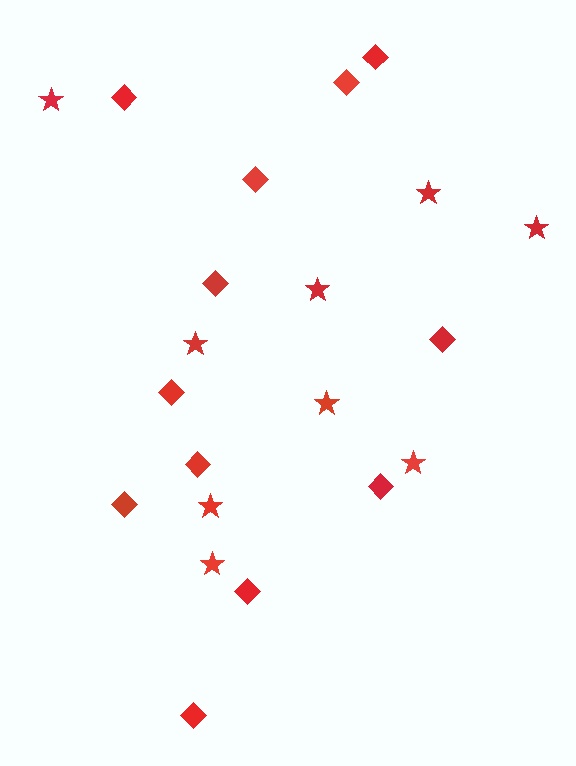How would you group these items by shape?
There are 2 groups: one group of stars (9) and one group of diamonds (12).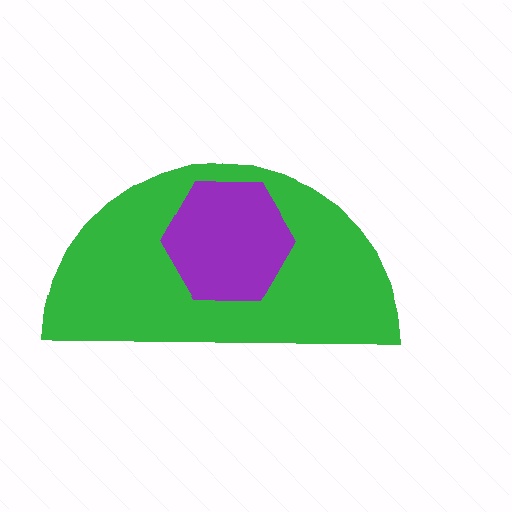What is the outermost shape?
The green semicircle.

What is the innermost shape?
The purple hexagon.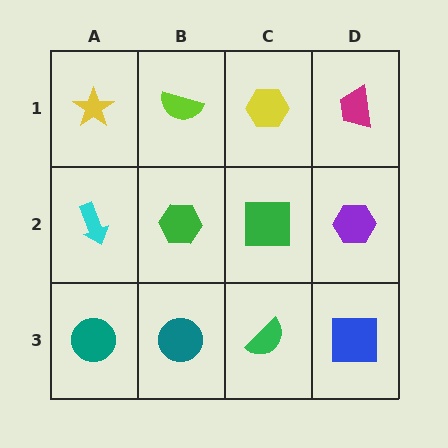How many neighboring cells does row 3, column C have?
3.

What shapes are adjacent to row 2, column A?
A yellow star (row 1, column A), a teal circle (row 3, column A), a green hexagon (row 2, column B).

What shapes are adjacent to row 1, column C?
A green square (row 2, column C), a lime semicircle (row 1, column B), a magenta trapezoid (row 1, column D).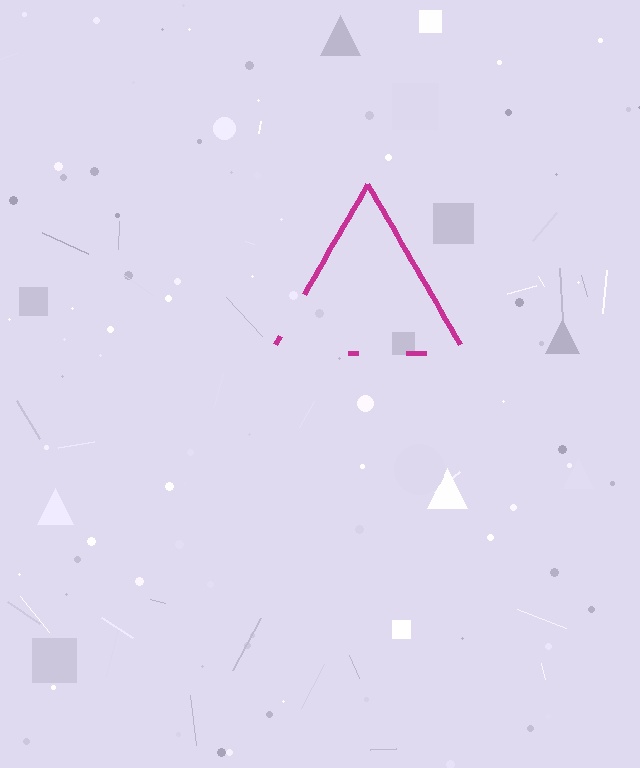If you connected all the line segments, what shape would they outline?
They would outline a triangle.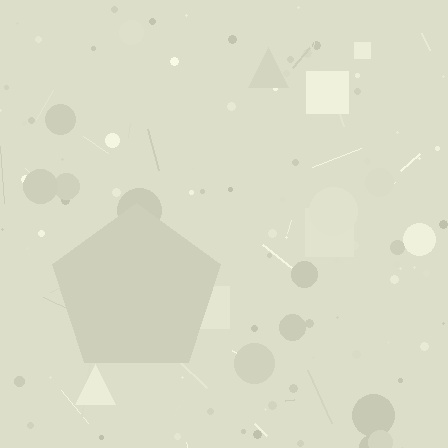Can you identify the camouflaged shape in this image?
The camouflaged shape is a pentagon.